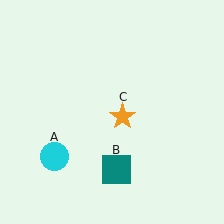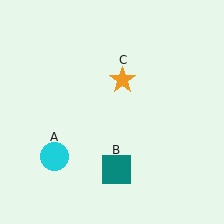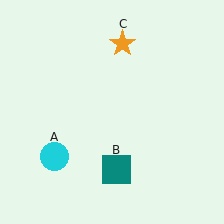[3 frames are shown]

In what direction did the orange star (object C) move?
The orange star (object C) moved up.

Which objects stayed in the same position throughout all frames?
Cyan circle (object A) and teal square (object B) remained stationary.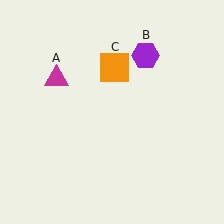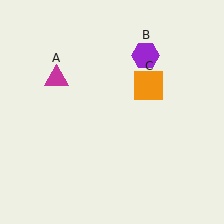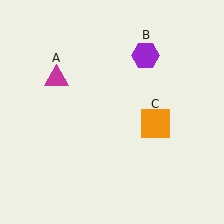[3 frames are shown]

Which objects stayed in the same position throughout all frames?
Magenta triangle (object A) and purple hexagon (object B) remained stationary.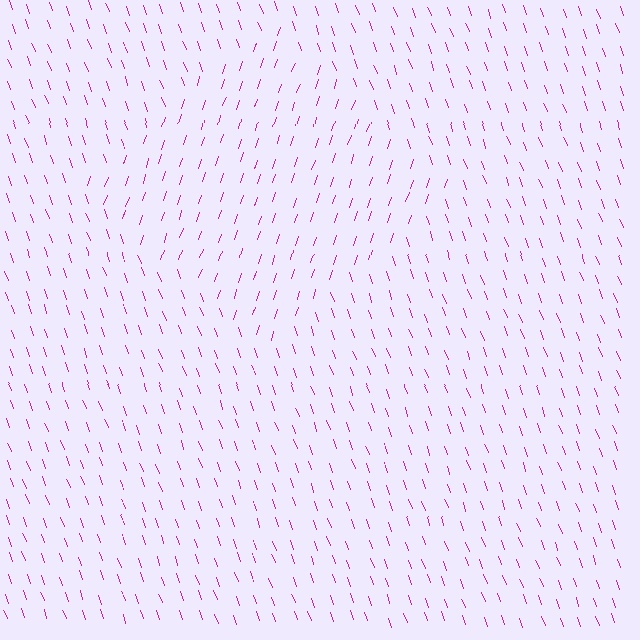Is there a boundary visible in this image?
Yes, there is a texture boundary formed by a change in line orientation.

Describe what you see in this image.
The image is filled with small magenta line segments. A diamond region in the image has lines oriented differently from the surrounding lines, creating a visible texture boundary.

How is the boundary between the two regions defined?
The boundary is defined purely by a change in line orientation (approximately 39 degrees difference). All lines are the same color and thickness.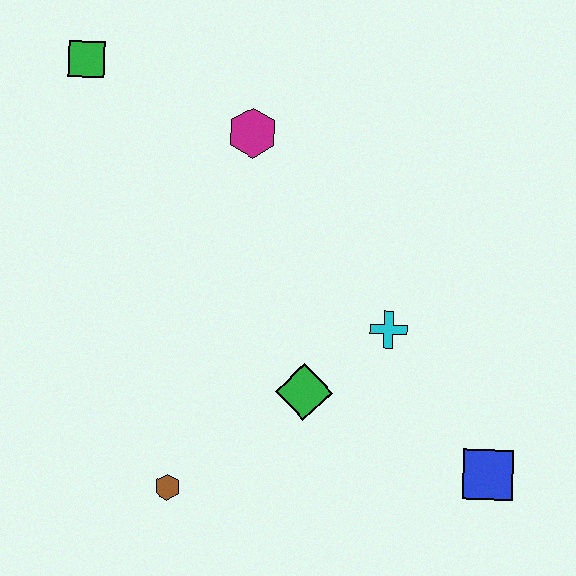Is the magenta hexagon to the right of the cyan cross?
No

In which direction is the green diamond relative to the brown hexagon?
The green diamond is to the right of the brown hexagon.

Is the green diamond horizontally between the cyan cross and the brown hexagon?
Yes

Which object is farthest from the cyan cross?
The green square is farthest from the cyan cross.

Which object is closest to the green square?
The magenta hexagon is closest to the green square.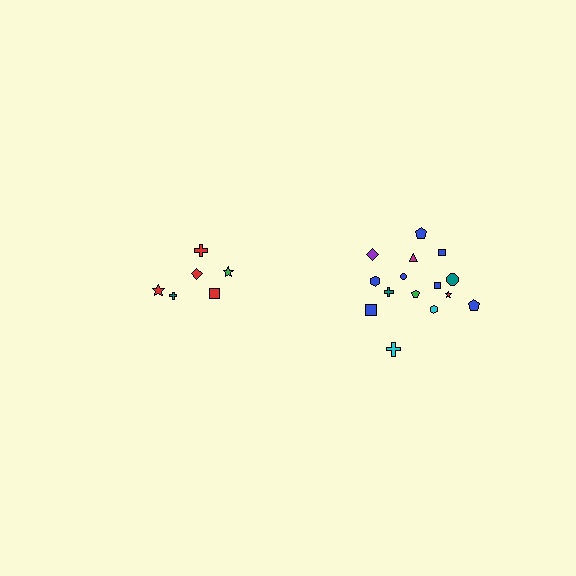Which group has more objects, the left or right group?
The right group.